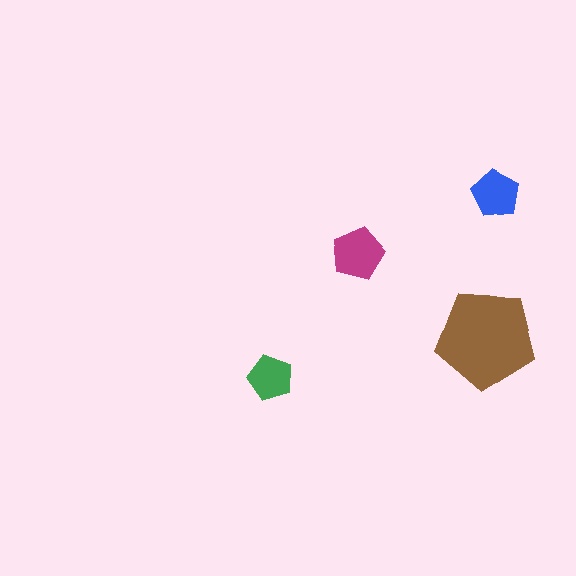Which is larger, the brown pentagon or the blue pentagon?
The brown one.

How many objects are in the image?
There are 4 objects in the image.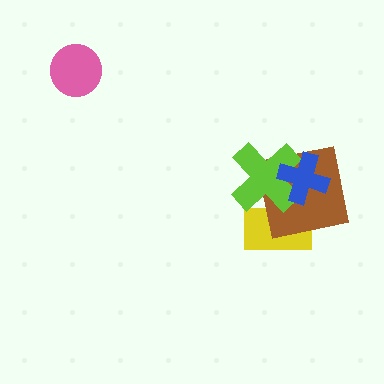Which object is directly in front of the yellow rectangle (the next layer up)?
The brown square is directly in front of the yellow rectangle.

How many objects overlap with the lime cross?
3 objects overlap with the lime cross.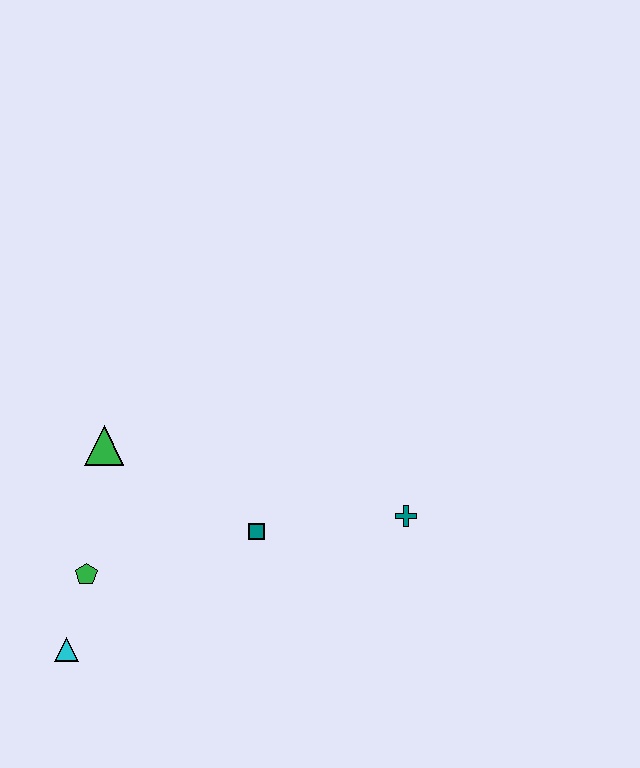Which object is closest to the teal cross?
The teal square is closest to the teal cross.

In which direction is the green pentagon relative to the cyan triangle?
The green pentagon is above the cyan triangle.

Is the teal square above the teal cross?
No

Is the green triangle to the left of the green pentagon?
No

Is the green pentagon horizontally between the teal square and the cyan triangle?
Yes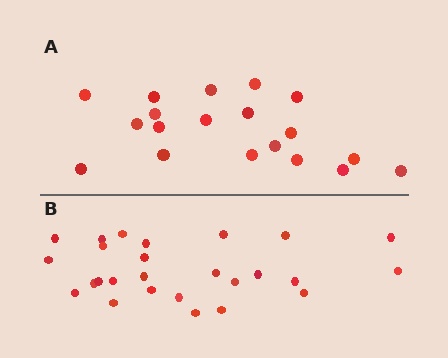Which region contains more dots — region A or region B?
Region B (the bottom region) has more dots.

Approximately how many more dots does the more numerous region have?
Region B has roughly 8 or so more dots than region A.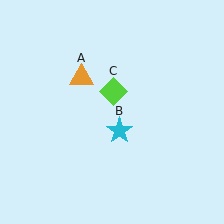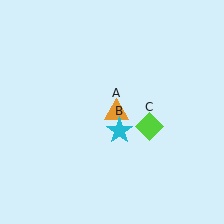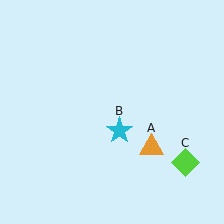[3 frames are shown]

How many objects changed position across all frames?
2 objects changed position: orange triangle (object A), lime diamond (object C).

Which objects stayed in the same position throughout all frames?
Cyan star (object B) remained stationary.